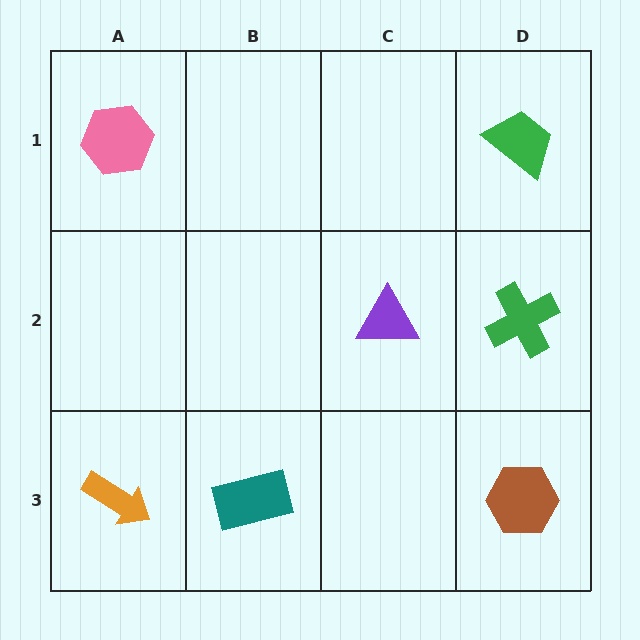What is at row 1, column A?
A pink hexagon.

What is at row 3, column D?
A brown hexagon.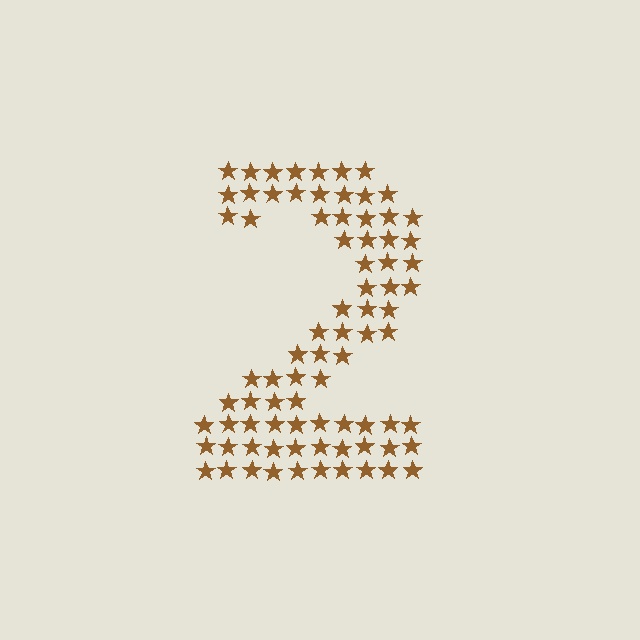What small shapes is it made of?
It is made of small stars.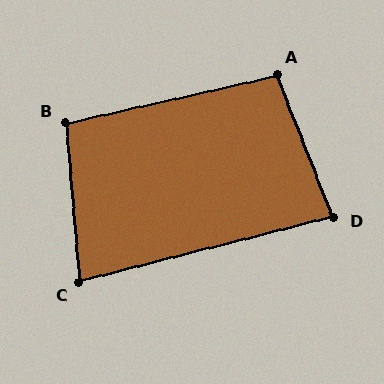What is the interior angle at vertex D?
Approximately 83 degrees (acute).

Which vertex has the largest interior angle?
A, at approximately 99 degrees.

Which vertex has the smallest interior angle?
C, at approximately 81 degrees.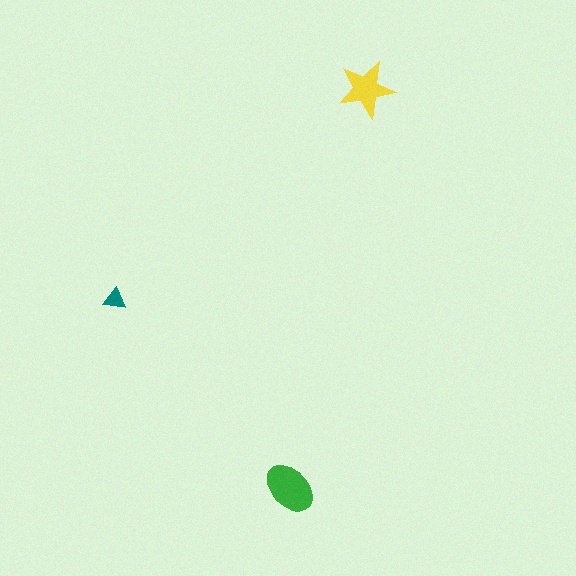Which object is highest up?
The yellow star is topmost.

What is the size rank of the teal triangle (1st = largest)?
3rd.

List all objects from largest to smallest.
The green ellipse, the yellow star, the teal triangle.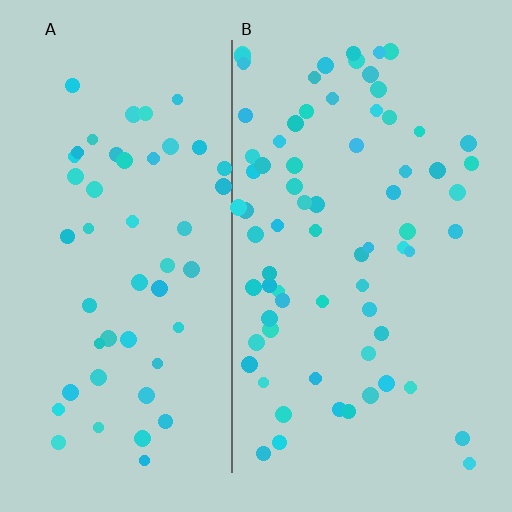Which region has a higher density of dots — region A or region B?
B (the right).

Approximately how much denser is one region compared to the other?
Approximately 1.4× — region B over region A.